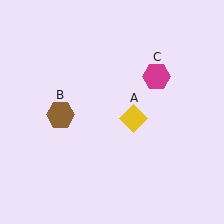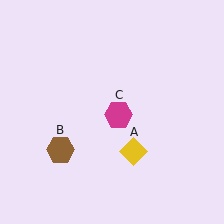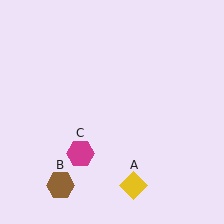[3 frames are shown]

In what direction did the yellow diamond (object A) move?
The yellow diamond (object A) moved down.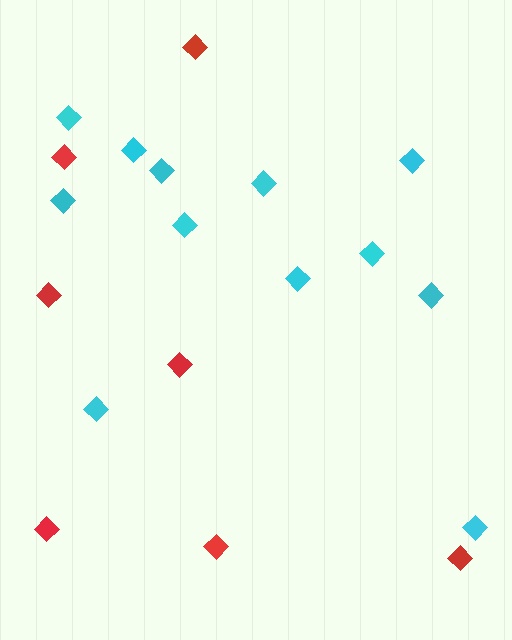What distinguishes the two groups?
There are 2 groups: one group of red diamonds (7) and one group of cyan diamonds (12).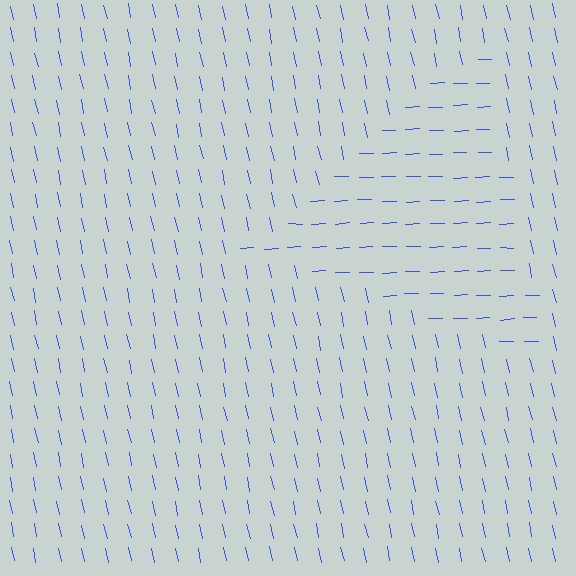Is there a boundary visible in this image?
Yes, there is a texture boundary formed by a change in line orientation.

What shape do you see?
I see a triangle.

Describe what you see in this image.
The image is filled with small blue line segments. A triangle region in the image has lines oriented differently from the surrounding lines, creating a visible texture boundary.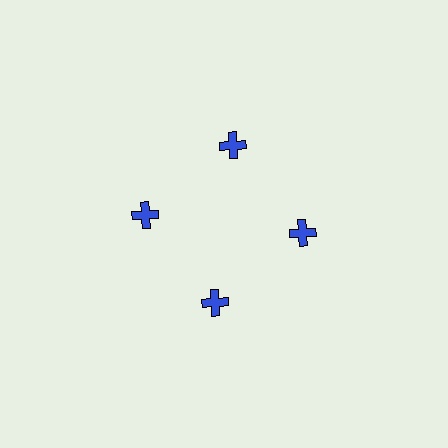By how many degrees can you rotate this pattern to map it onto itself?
The pattern maps onto itself every 90 degrees of rotation.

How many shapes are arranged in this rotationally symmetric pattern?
There are 4 shapes, arranged in 4 groups of 1.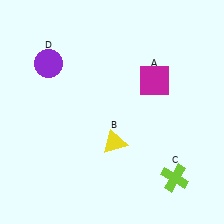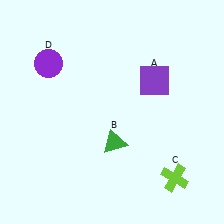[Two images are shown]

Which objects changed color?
A changed from magenta to purple. B changed from yellow to green.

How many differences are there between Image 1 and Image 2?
There are 2 differences between the two images.